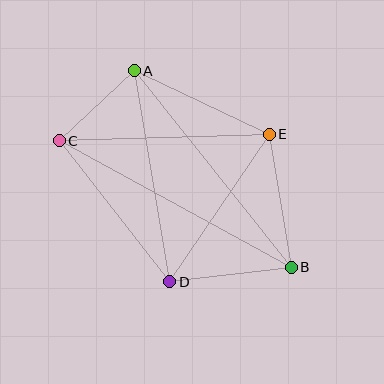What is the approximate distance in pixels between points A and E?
The distance between A and E is approximately 149 pixels.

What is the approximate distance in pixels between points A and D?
The distance between A and D is approximately 214 pixels.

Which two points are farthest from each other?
Points B and C are farthest from each other.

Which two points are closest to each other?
Points A and C are closest to each other.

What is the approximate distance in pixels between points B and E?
The distance between B and E is approximately 135 pixels.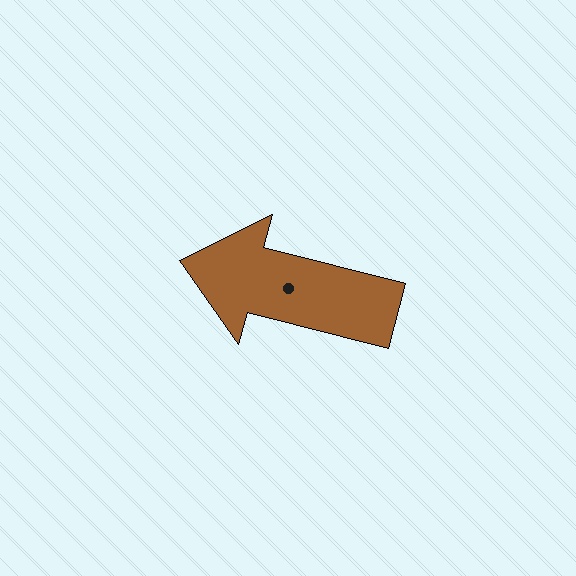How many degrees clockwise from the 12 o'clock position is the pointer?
Approximately 284 degrees.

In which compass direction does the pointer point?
West.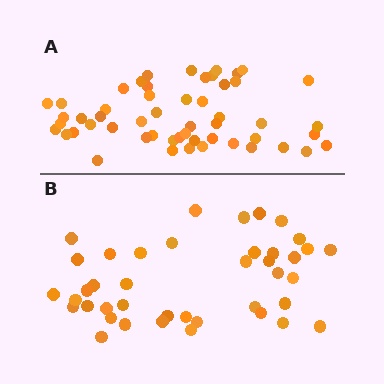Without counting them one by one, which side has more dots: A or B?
Region A (the top region) has more dots.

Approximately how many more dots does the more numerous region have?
Region A has roughly 12 or so more dots than region B.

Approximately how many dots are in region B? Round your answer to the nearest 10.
About 40 dots. (The exact count is 41, which rounds to 40.)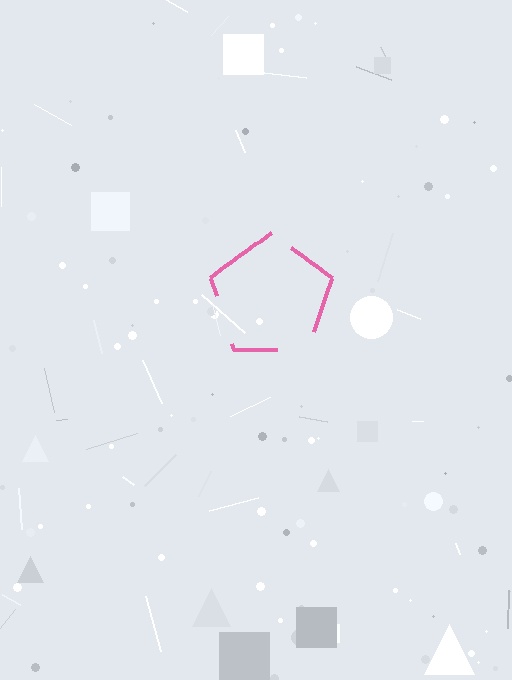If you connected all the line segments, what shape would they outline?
They would outline a pentagon.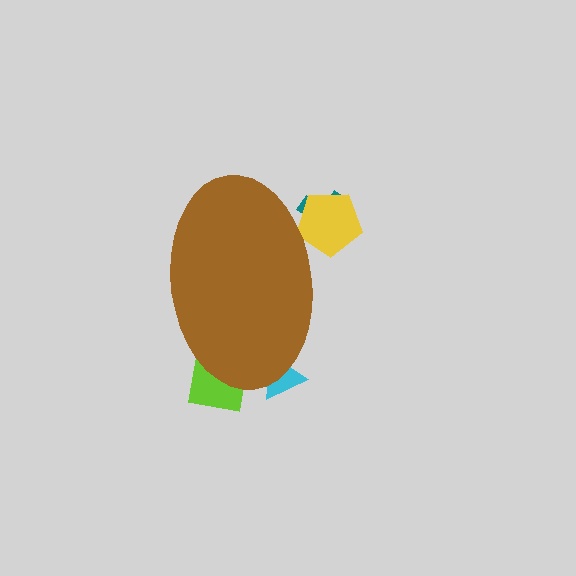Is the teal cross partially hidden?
Yes, the teal cross is partially hidden behind the brown ellipse.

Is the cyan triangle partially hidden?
Yes, the cyan triangle is partially hidden behind the brown ellipse.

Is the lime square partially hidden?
Yes, the lime square is partially hidden behind the brown ellipse.